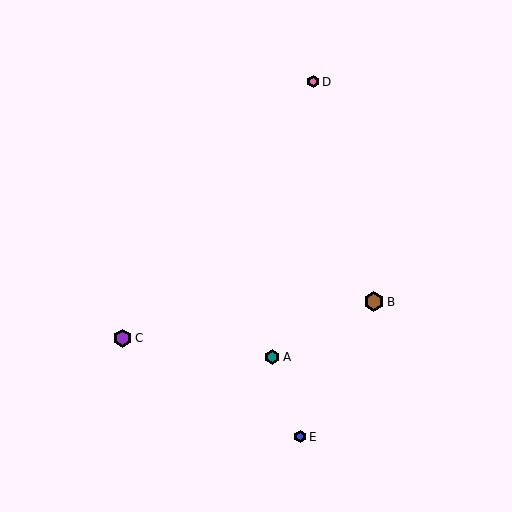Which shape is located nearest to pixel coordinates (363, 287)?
The brown hexagon (labeled B) at (374, 302) is nearest to that location.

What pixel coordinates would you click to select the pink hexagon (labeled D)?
Click at (313, 82) to select the pink hexagon D.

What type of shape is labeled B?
Shape B is a brown hexagon.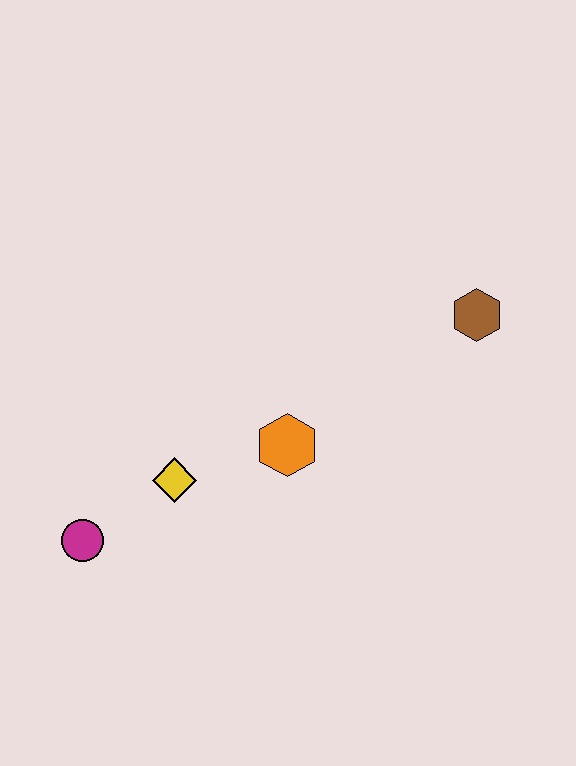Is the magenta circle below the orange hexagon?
Yes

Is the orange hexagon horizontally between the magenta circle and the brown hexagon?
Yes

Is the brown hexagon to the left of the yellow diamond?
No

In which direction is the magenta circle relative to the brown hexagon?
The magenta circle is to the left of the brown hexagon.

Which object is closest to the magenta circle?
The yellow diamond is closest to the magenta circle.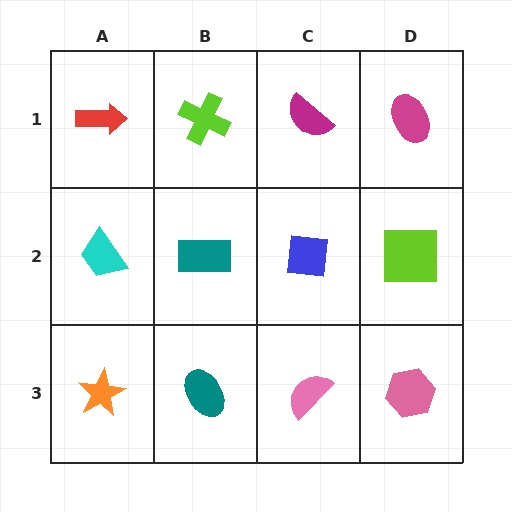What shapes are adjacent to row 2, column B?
A lime cross (row 1, column B), a teal ellipse (row 3, column B), a cyan trapezoid (row 2, column A), a blue square (row 2, column C).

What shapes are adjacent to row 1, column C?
A blue square (row 2, column C), a lime cross (row 1, column B), a magenta ellipse (row 1, column D).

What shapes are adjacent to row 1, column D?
A lime square (row 2, column D), a magenta semicircle (row 1, column C).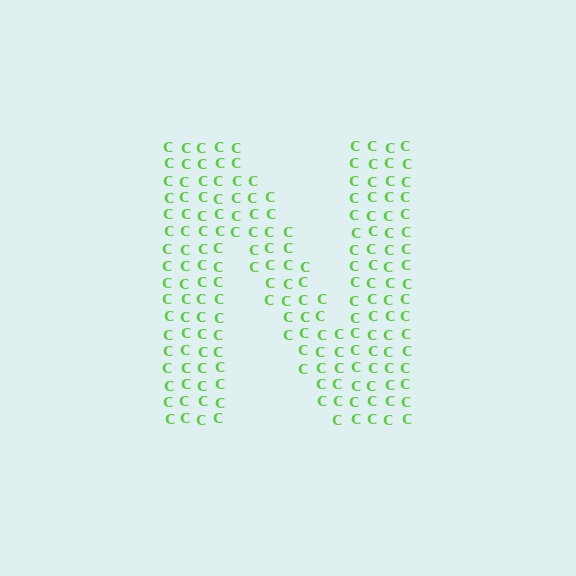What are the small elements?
The small elements are letter C's.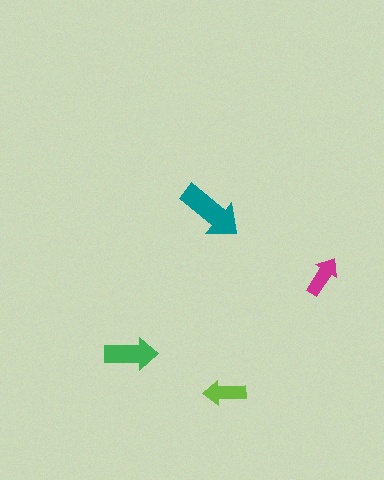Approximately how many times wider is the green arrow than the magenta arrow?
About 1.5 times wider.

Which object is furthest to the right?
The magenta arrow is rightmost.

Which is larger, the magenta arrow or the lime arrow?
The lime one.